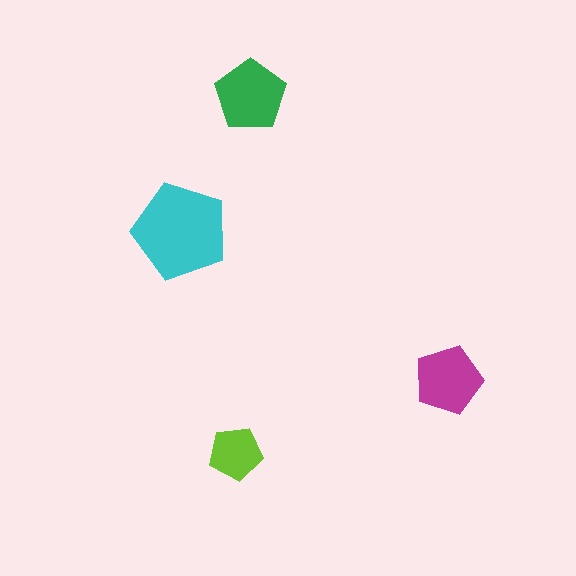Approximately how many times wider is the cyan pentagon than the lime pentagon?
About 2 times wider.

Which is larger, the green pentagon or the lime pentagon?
The green one.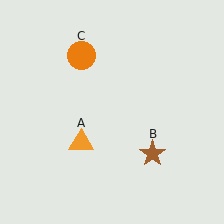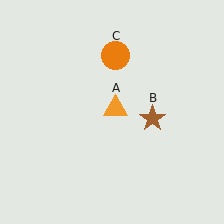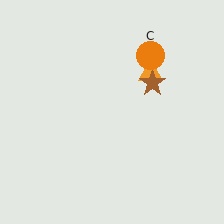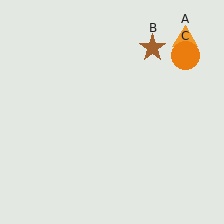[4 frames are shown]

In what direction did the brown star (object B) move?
The brown star (object B) moved up.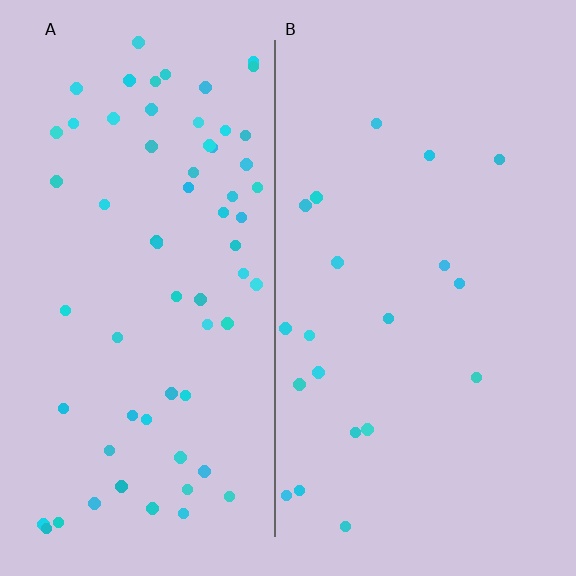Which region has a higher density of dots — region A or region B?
A (the left).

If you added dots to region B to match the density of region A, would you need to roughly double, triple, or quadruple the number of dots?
Approximately triple.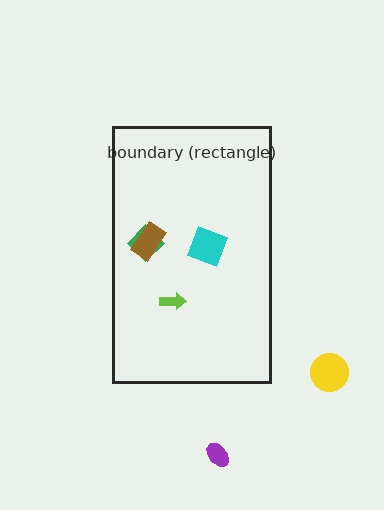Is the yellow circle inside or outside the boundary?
Outside.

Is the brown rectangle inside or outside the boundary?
Inside.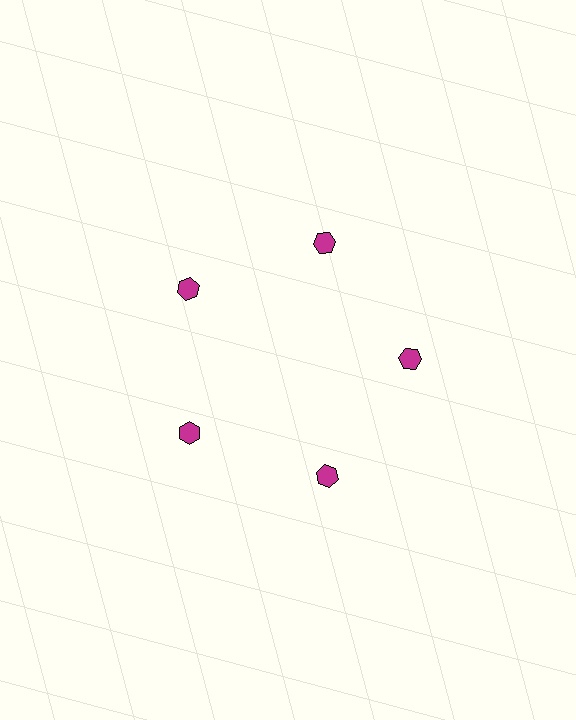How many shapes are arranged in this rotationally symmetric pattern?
There are 5 shapes, arranged in 5 groups of 1.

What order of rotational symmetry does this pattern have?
This pattern has 5-fold rotational symmetry.